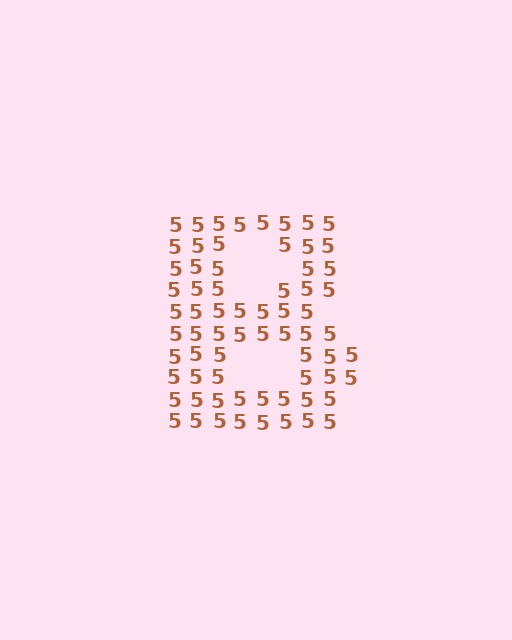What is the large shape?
The large shape is the letter B.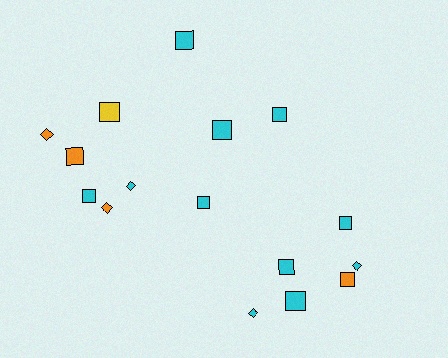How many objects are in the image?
There are 16 objects.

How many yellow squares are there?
There is 1 yellow square.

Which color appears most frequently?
Cyan, with 11 objects.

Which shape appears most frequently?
Square, with 11 objects.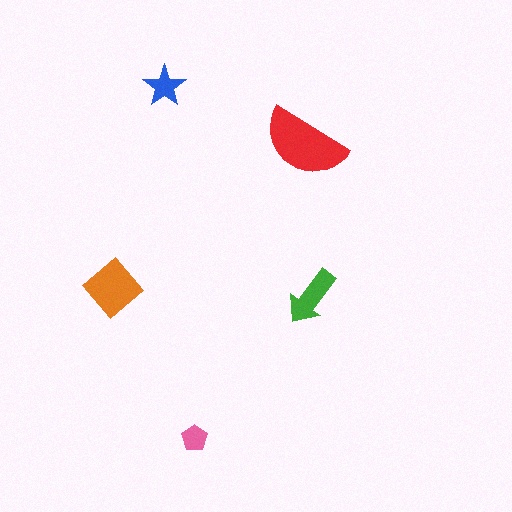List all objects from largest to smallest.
The red semicircle, the orange diamond, the green arrow, the blue star, the pink pentagon.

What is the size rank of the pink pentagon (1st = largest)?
5th.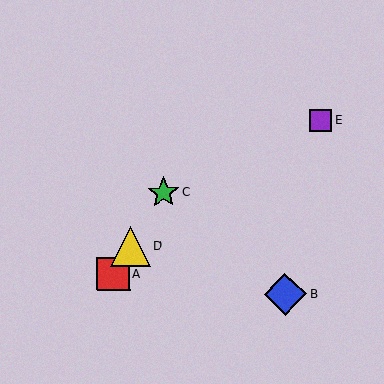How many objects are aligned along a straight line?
3 objects (A, C, D) are aligned along a straight line.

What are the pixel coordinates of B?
Object B is at (285, 294).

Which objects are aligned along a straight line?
Objects A, C, D are aligned along a straight line.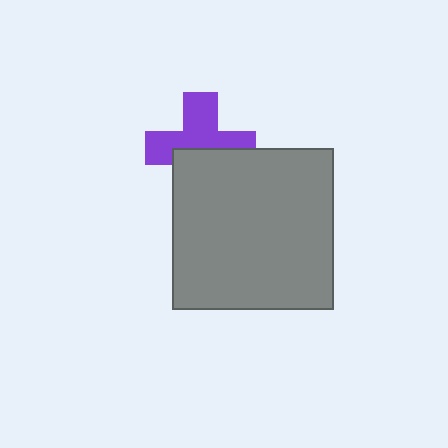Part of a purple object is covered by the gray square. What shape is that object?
It is a cross.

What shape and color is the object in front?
The object in front is a gray square.